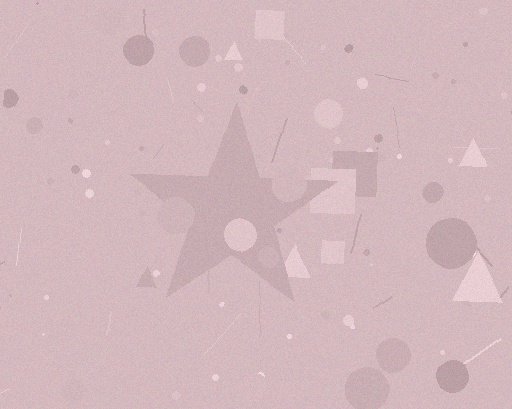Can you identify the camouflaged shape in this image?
The camouflaged shape is a star.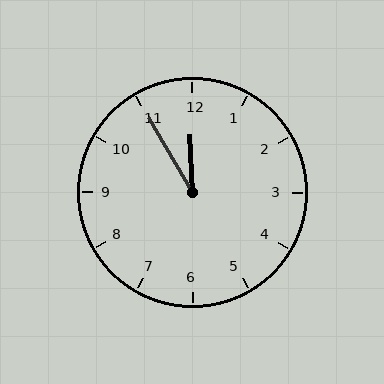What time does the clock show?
11:55.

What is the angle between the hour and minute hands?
Approximately 28 degrees.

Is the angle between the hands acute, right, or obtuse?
It is acute.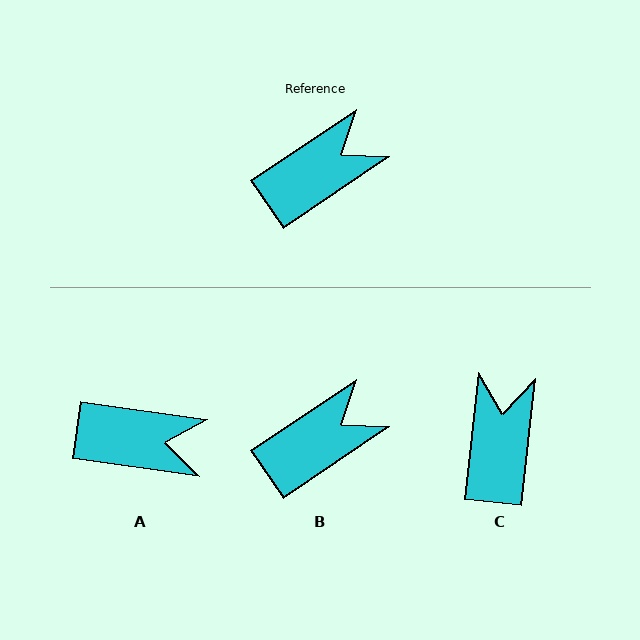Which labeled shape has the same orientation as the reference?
B.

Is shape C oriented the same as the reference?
No, it is off by about 50 degrees.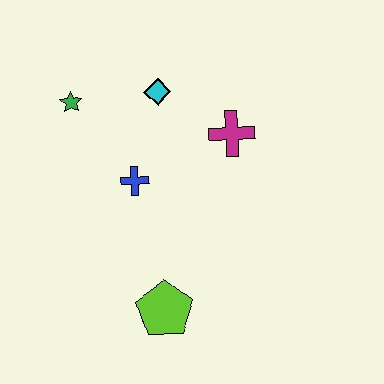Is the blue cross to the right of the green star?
Yes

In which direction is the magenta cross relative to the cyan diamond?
The magenta cross is to the right of the cyan diamond.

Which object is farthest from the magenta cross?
The lime pentagon is farthest from the magenta cross.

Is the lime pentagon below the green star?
Yes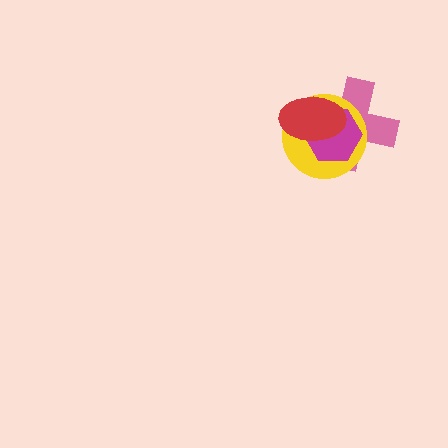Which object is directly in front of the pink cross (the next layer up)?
The yellow circle is directly in front of the pink cross.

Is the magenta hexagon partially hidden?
Yes, it is partially covered by another shape.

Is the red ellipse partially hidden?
No, no other shape covers it.